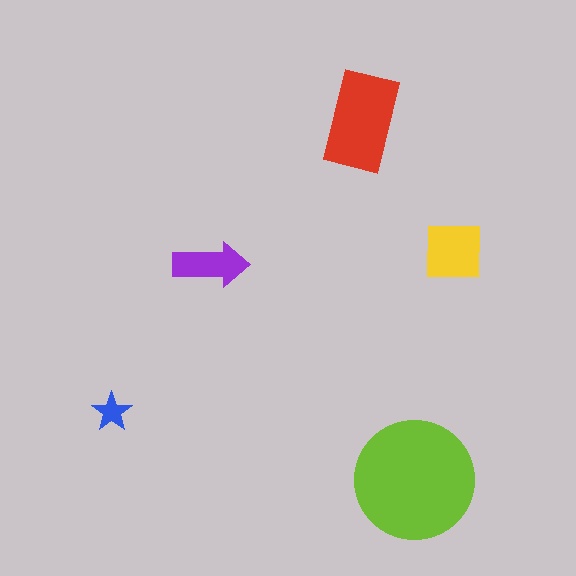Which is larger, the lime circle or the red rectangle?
The lime circle.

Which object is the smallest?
The blue star.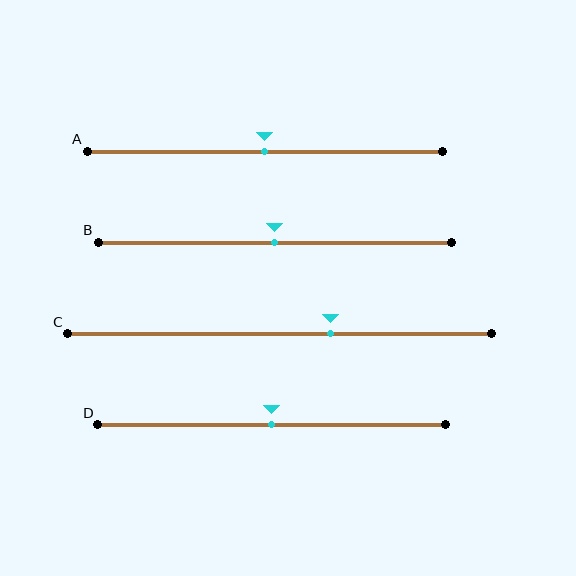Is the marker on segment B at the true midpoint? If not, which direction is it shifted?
Yes, the marker on segment B is at the true midpoint.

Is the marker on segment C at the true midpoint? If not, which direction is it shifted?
No, the marker on segment C is shifted to the right by about 12% of the segment length.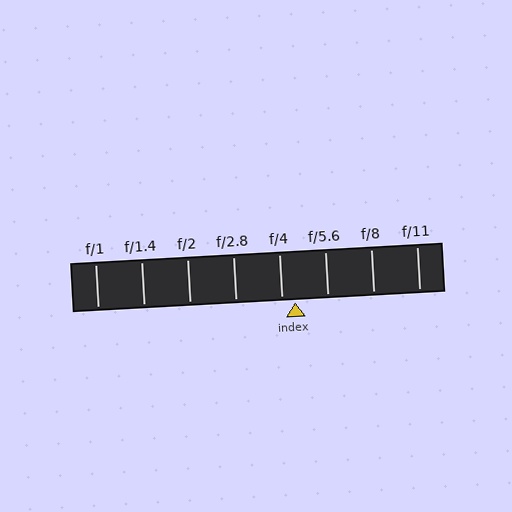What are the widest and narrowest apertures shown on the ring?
The widest aperture shown is f/1 and the narrowest is f/11.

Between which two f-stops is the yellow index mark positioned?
The index mark is between f/4 and f/5.6.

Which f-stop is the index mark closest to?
The index mark is closest to f/4.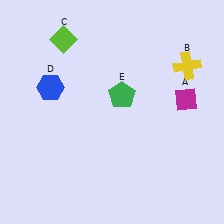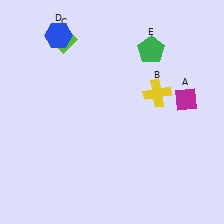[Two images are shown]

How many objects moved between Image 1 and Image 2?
3 objects moved between the two images.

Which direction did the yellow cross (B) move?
The yellow cross (B) moved left.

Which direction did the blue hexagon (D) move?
The blue hexagon (D) moved up.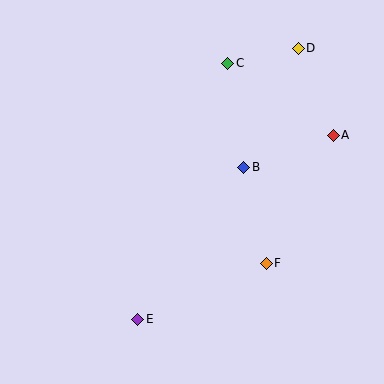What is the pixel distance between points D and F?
The distance between D and F is 217 pixels.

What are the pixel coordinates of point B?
Point B is at (244, 167).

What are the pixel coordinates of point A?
Point A is at (333, 135).